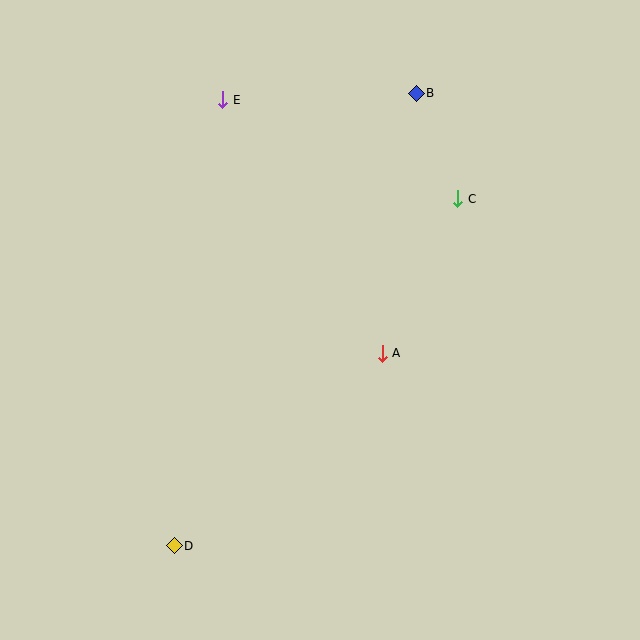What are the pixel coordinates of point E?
Point E is at (223, 100).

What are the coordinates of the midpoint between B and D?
The midpoint between B and D is at (295, 320).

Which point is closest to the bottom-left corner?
Point D is closest to the bottom-left corner.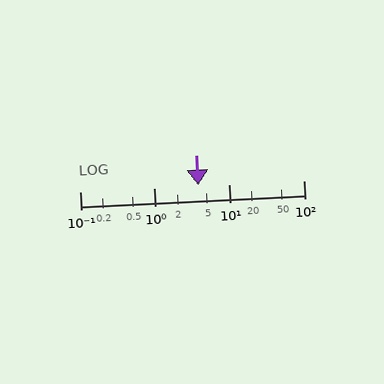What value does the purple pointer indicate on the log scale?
The pointer indicates approximately 3.9.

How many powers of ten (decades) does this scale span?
The scale spans 3 decades, from 0.1 to 100.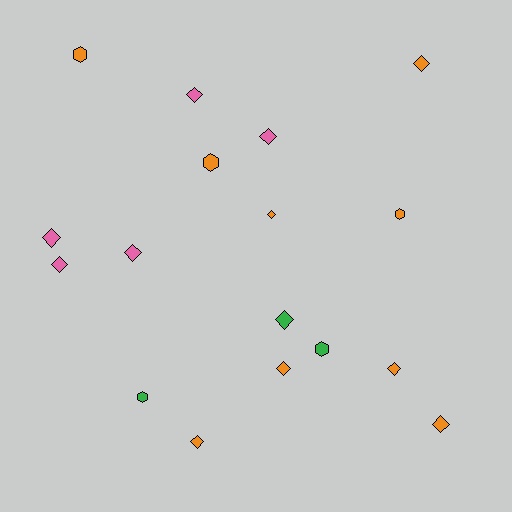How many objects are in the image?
There are 17 objects.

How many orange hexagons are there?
There are 3 orange hexagons.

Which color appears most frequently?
Orange, with 9 objects.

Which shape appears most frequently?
Diamond, with 12 objects.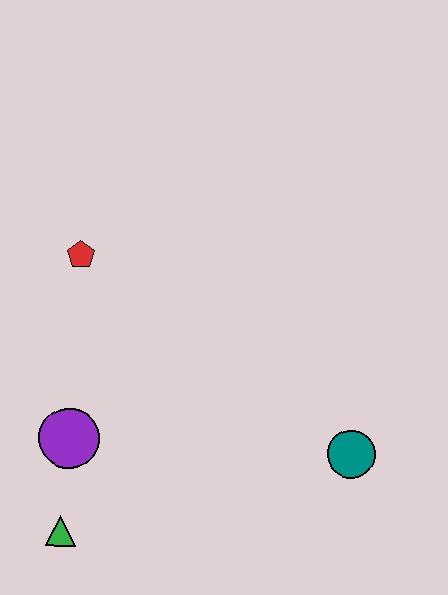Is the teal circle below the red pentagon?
Yes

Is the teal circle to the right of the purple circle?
Yes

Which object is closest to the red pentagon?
The purple circle is closest to the red pentagon.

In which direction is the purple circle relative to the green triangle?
The purple circle is above the green triangle.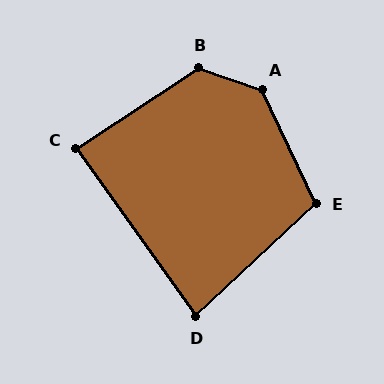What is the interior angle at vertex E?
Approximately 108 degrees (obtuse).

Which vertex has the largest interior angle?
A, at approximately 134 degrees.